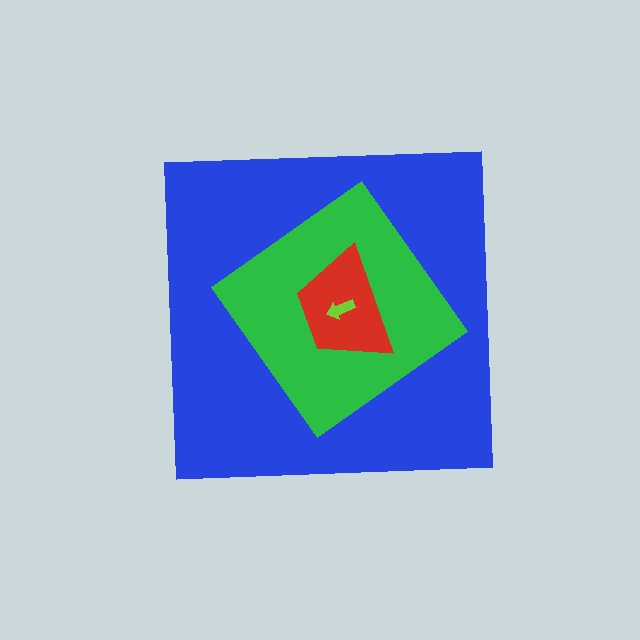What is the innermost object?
The lime arrow.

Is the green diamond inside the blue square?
Yes.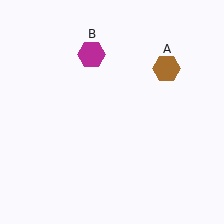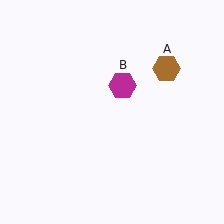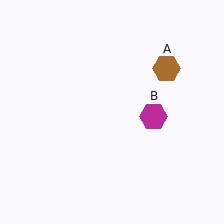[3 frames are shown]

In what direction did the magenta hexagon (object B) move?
The magenta hexagon (object B) moved down and to the right.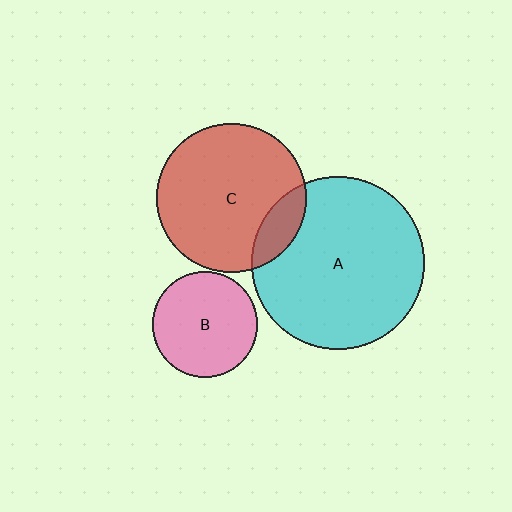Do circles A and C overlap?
Yes.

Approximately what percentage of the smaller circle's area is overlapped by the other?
Approximately 15%.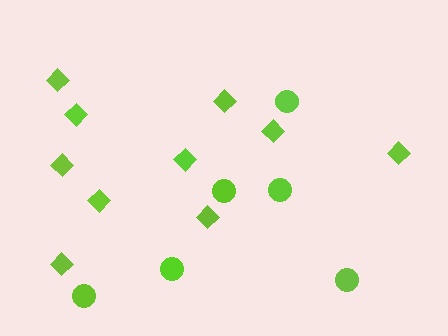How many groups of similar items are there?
There are 2 groups: one group of diamonds (10) and one group of circles (6).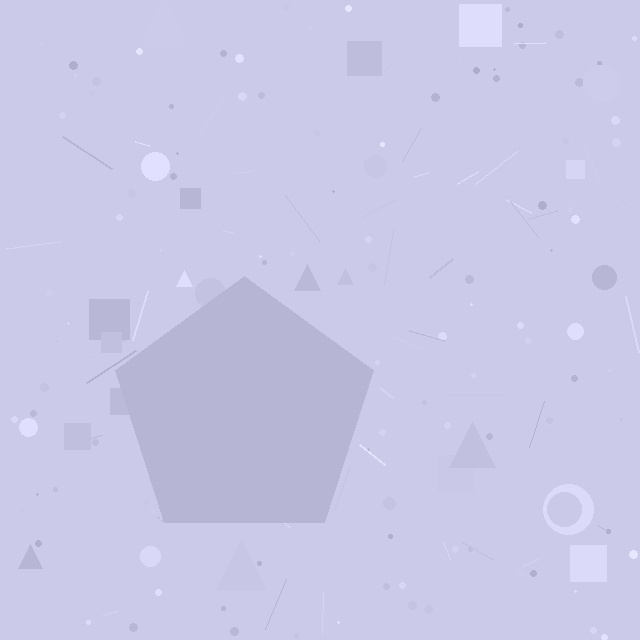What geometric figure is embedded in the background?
A pentagon is embedded in the background.